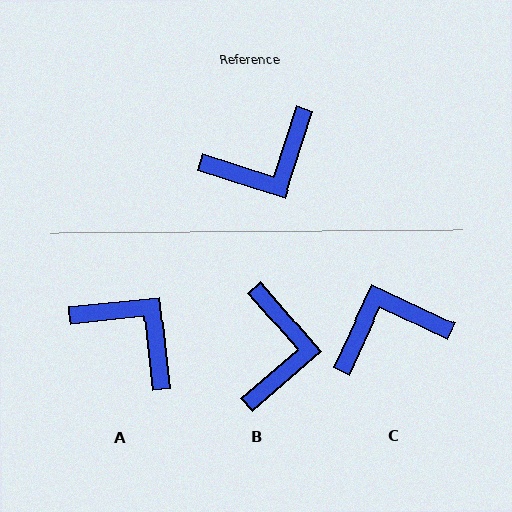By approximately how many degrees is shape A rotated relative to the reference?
Approximately 114 degrees counter-clockwise.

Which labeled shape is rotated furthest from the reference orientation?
C, about 173 degrees away.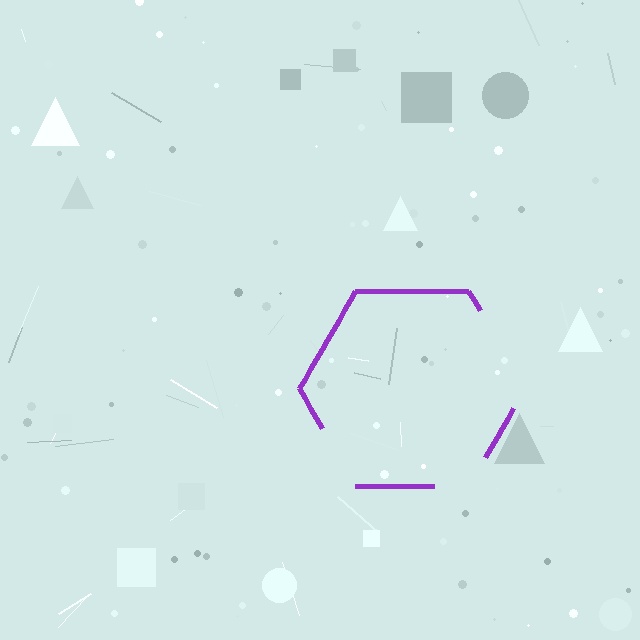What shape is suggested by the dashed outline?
The dashed outline suggests a hexagon.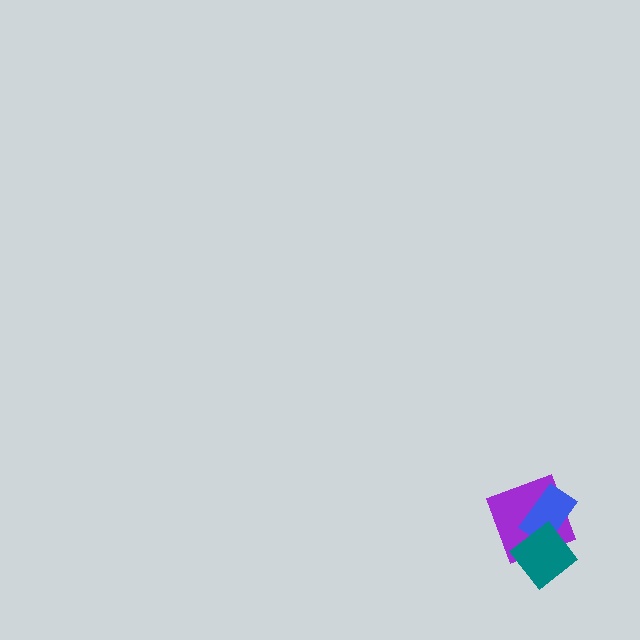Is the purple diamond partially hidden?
Yes, it is partially covered by another shape.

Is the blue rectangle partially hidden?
Yes, it is partially covered by another shape.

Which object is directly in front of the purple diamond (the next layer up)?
The blue rectangle is directly in front of the purple diamond.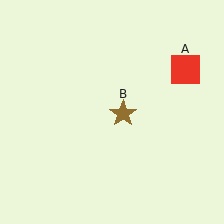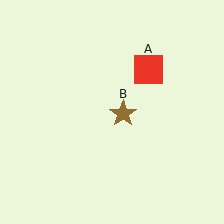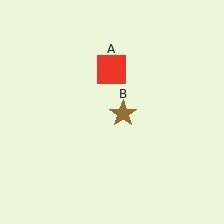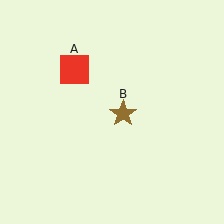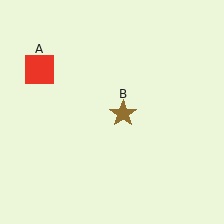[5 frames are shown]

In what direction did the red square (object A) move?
The red square (object A) moved left.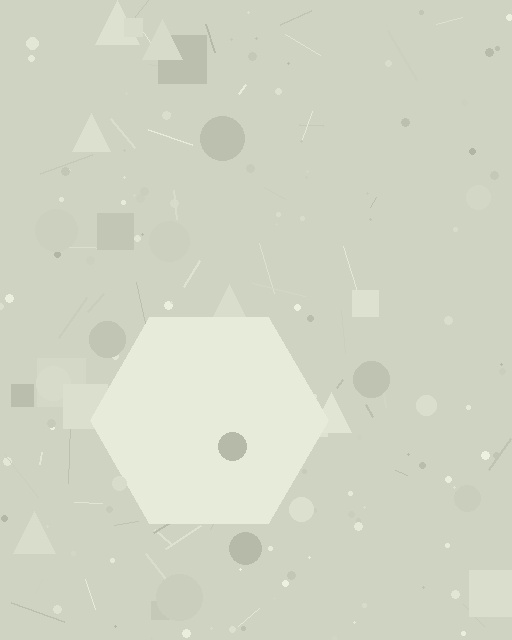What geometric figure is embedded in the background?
A hexagon is embedded in the background.